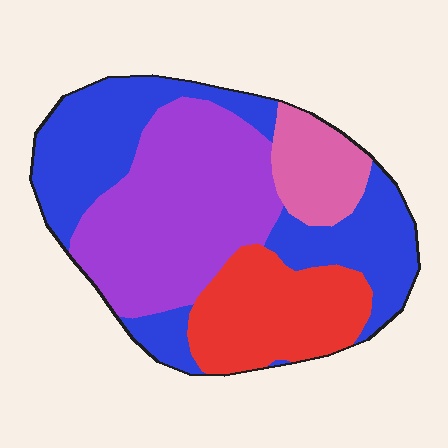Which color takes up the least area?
Pink, at roughly 10%.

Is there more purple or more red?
Purple.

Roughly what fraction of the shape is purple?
Purple takes up about one third (1/3) of the shape.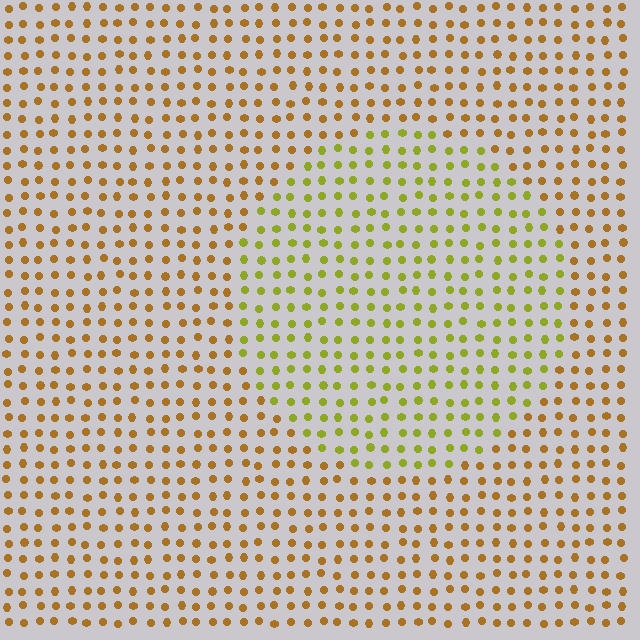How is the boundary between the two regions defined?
The boundary is defined purely by a slight shift in hue (about 36 degrees). Spacing, size, and orientation are identical on both sides.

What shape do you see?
I see a circle.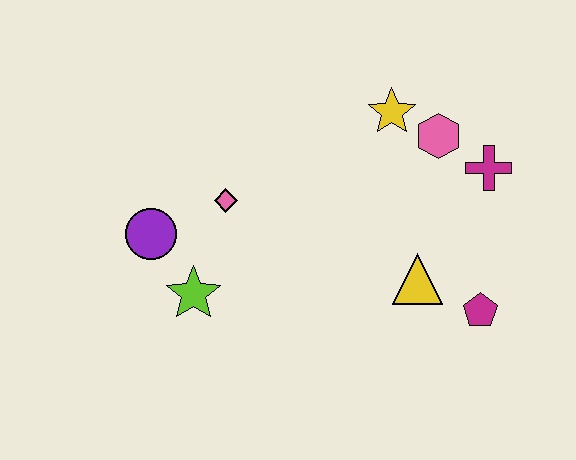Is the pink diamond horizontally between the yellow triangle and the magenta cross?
No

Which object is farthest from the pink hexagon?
The purple circle is farthest from the pink hexagon.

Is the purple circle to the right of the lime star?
No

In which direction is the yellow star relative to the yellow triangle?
The yellow star is above the yellow triangle.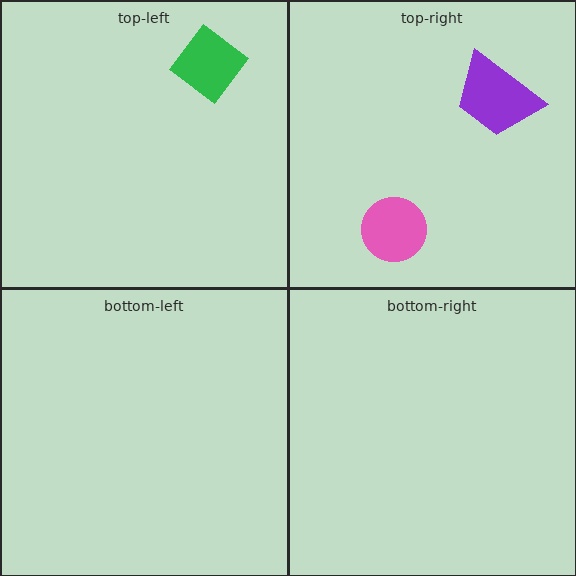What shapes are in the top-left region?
The green diamond.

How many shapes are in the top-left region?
1.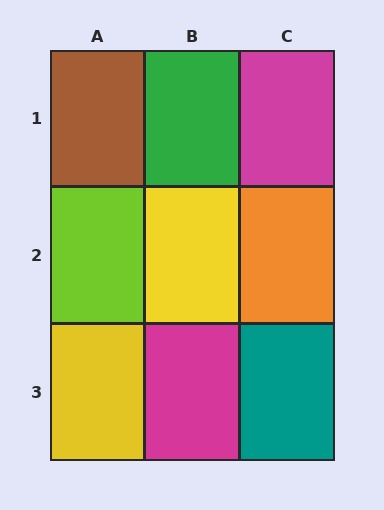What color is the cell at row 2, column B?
Yellow.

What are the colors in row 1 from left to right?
Brown, green, magenta.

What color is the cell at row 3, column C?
Teal.